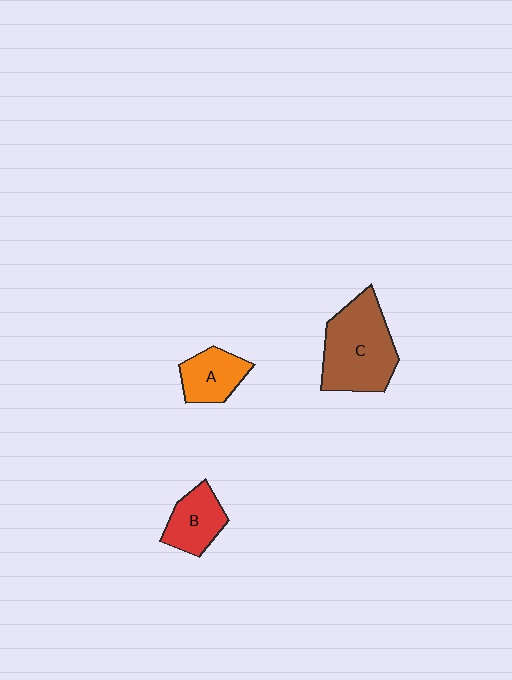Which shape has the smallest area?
Shape A (orange).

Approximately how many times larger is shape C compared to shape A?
Approximately 2.0 times.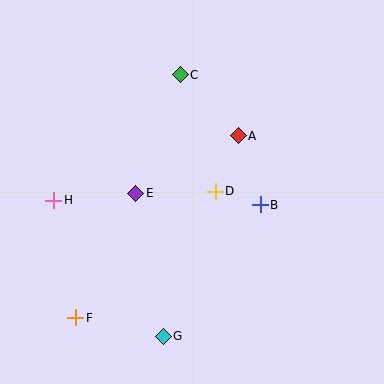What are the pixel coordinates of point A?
Point A is at (238, 136).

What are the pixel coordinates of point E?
Point E is at (136, 193).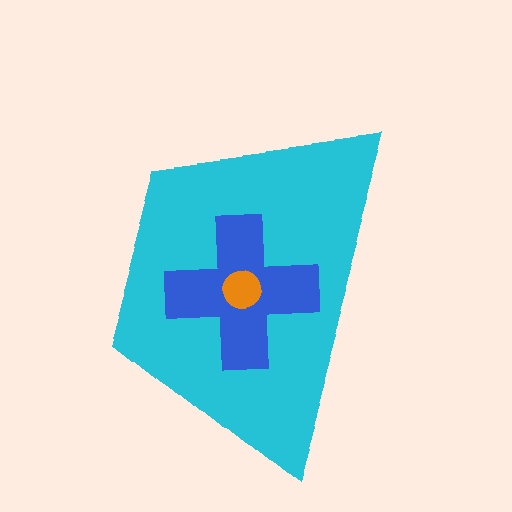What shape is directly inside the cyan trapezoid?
The blue cross.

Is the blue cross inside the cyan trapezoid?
Yes.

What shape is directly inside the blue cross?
The orange circle.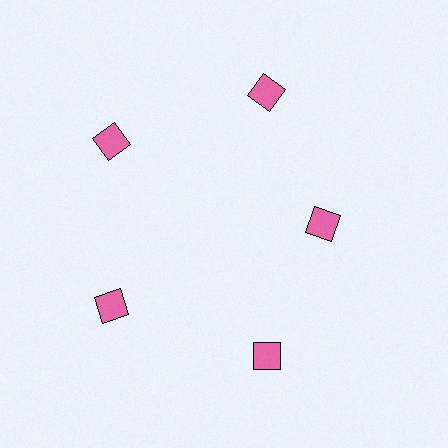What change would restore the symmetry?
The symmetry would be restored by moving it outward, back onto the ring so that all 5 diamonds sit at equal angles and equal distance from the center.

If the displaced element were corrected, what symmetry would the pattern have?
It would have 5-fold rotational symmetry — the pattern would map onto itself every 72 degrees.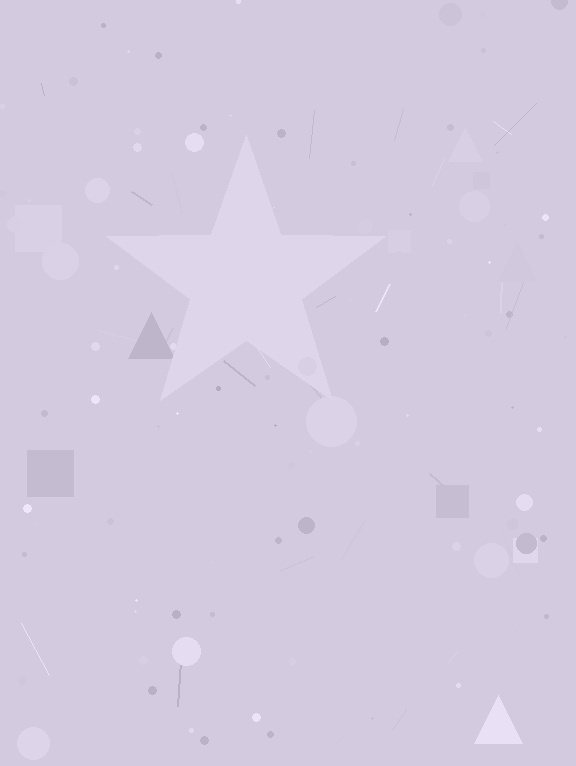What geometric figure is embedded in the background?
A star is embedded in the background.